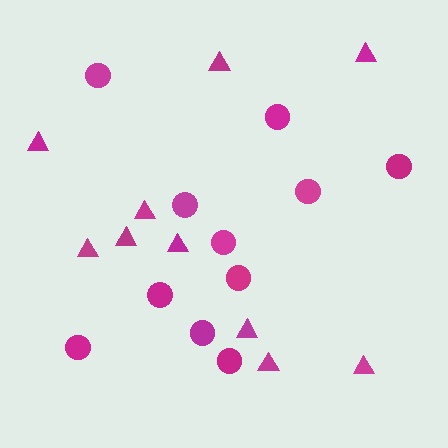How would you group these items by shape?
There are 2 groups: one group of circles (11) and one group of triangles (10).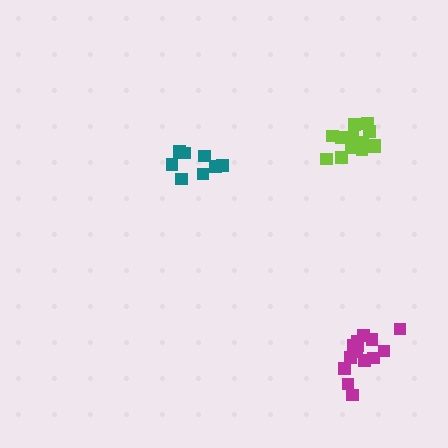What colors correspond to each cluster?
The clusters are colored: magenta, lime, teal.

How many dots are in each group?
Group 1: 14 dots, Group 2: 13 dots, Group 3: 8 dots (35 total).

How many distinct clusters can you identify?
There are 3 distinct clusters.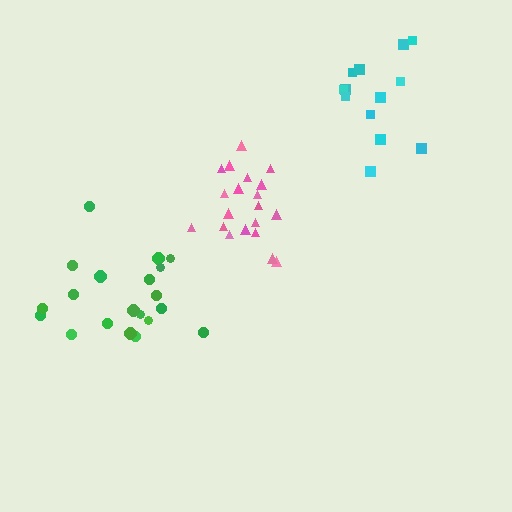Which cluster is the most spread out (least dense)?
Cyan.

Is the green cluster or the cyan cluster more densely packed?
Green.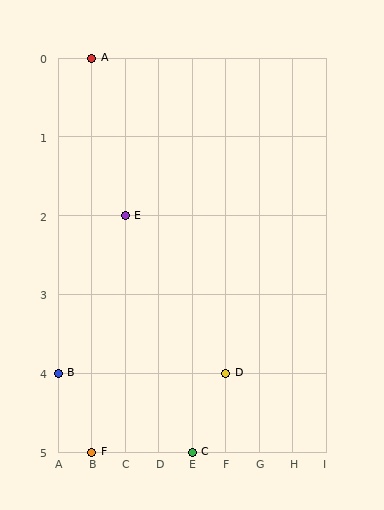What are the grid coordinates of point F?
Point F is at grid coordinates (B, 5).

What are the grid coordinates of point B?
Point B is at grid coordinates (A, 4).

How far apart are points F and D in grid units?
Points F and D are 4 columns and 1 row apart (about 4.1 grid units diagonally).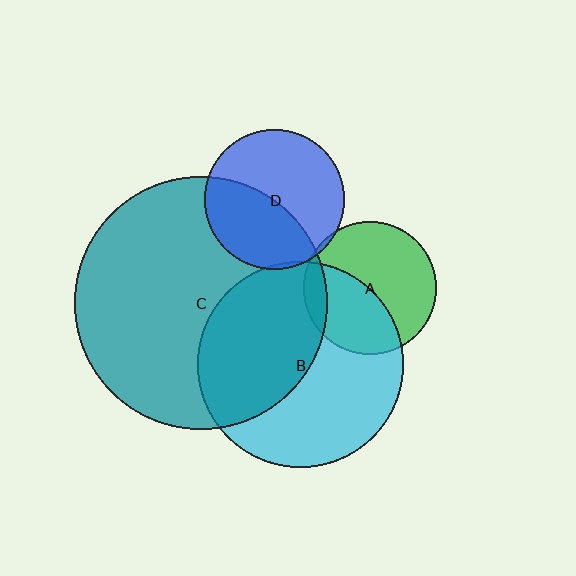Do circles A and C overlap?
Yes.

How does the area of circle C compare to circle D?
Approximately 3.3 times.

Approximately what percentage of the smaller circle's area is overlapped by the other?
Approximately 10%.